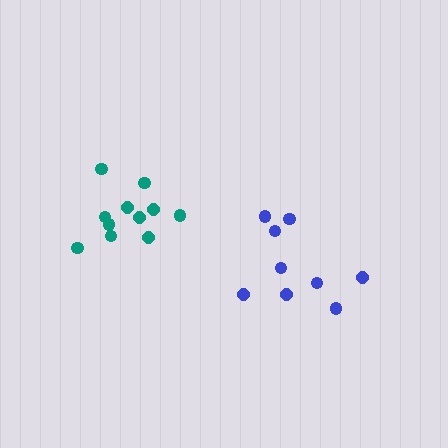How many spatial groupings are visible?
There are 2 spatial groupings.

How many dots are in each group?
Group 1: 11 dots, Group 2: 9 dots (20 total).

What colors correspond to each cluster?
The clusters are colored: teal, blue.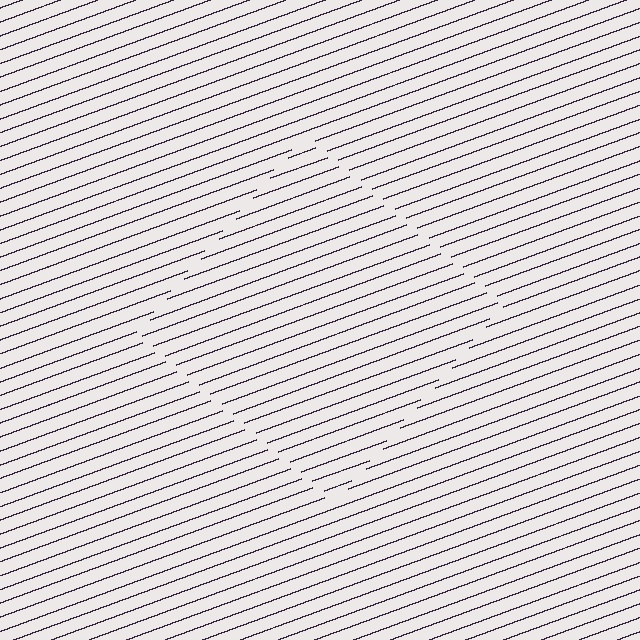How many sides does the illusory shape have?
4 sides — the line-ends trace a square.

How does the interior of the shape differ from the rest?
The interior of the shape contains the same grating, shifted by half a period — the contour is defined by the phase discontinuity where line-ends from the inner and outer gratings abut.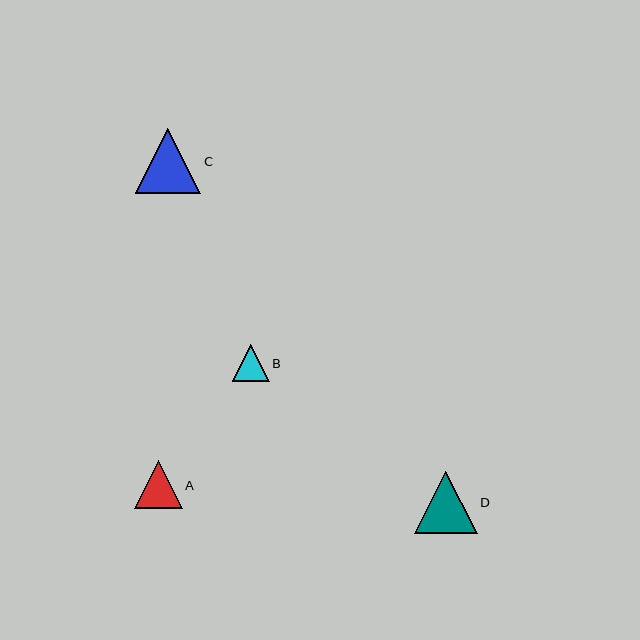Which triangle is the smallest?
Triangle B is the smallest with a size of approximately 37 pixels.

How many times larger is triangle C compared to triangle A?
Triangle C is approximately 1.4 times the size of triangle A.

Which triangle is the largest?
Triangle C is the largest with a size of approximately 66 pixels.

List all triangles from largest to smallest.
From largest to smallest: C, D, A, B.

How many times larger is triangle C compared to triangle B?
Triangle C is approximately 1.8 times the size of triangle B.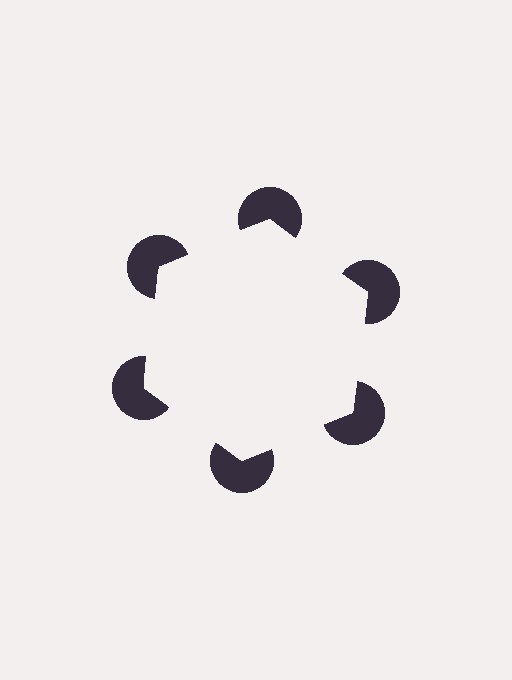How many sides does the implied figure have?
6 sides.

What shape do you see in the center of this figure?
An illusory hexagon — its edges are inferred from the aligned wedge cuts in the pac-man discs, not physically drawn.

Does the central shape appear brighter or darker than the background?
It typically appears slightly brighter than the background, even though no actual brightness change is drawn.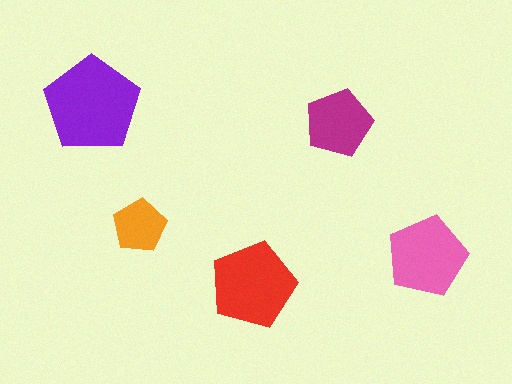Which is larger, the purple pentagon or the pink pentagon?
The purple one.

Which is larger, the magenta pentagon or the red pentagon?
The red one.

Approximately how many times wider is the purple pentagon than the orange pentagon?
About 2 times wider.